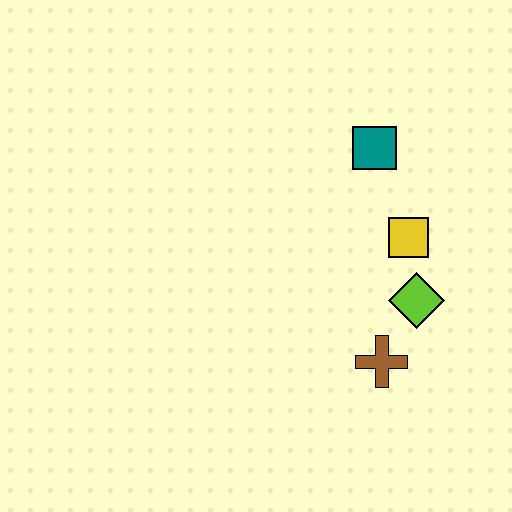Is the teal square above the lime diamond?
Yes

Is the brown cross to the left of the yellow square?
Yes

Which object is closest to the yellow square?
The lime diamond is closest to the yellow square.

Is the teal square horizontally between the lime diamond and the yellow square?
No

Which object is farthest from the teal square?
The brown cross is farthest from the teal square.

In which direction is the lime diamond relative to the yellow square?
The lime diamond is below the yellow square.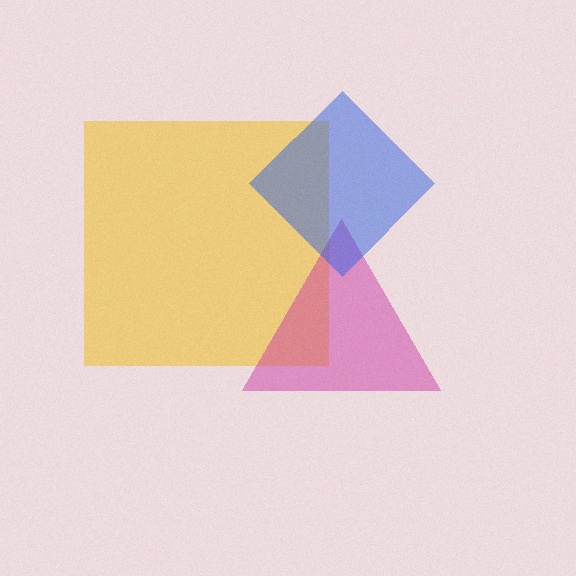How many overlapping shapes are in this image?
There are 3 overlapping shapes in the image.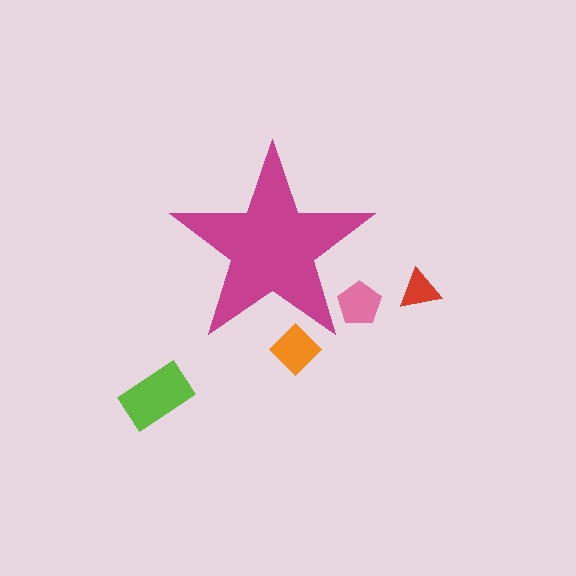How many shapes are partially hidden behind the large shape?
2 shapes are partially hidden.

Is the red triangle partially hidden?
No, the red triangle is fully visible.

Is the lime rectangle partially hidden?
No, the lime rectangle is fully visible.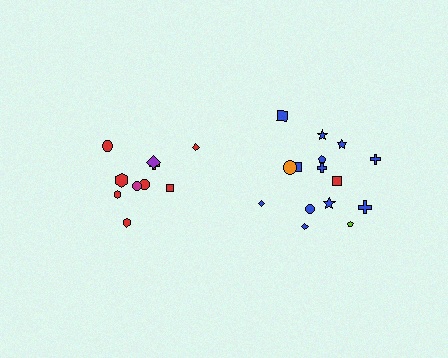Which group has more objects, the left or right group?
The right group.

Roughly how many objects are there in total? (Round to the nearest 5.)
Roughly 25 objects in total.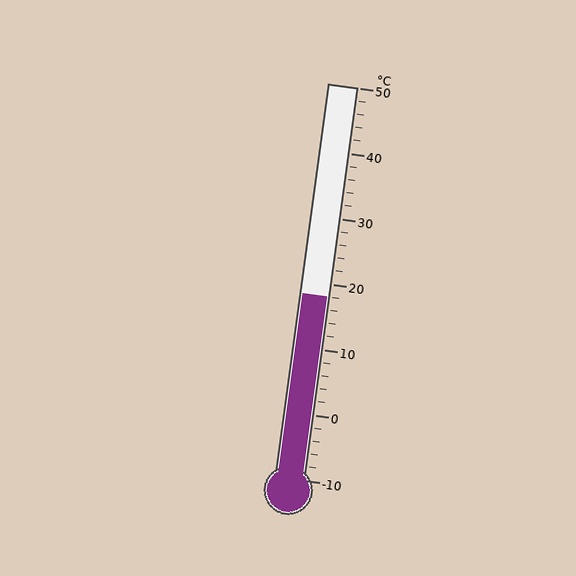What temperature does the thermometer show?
The thermometer shows approximately 18°C.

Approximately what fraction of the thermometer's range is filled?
The thermometer is filled to approximately 45% of its range.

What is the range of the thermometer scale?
The thermometer scale ranges from -10°C to 50°C.